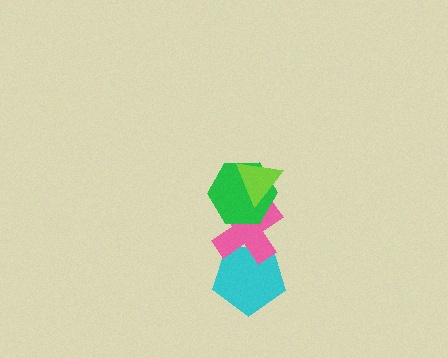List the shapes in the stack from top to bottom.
From top to bottom: the lime triangle, the green hexagon, the pink cross, the cyan pentagon.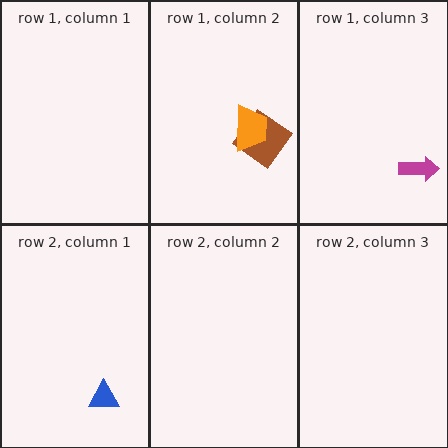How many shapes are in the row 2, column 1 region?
1.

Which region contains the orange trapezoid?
The row 1, column 2 region.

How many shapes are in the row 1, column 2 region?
2.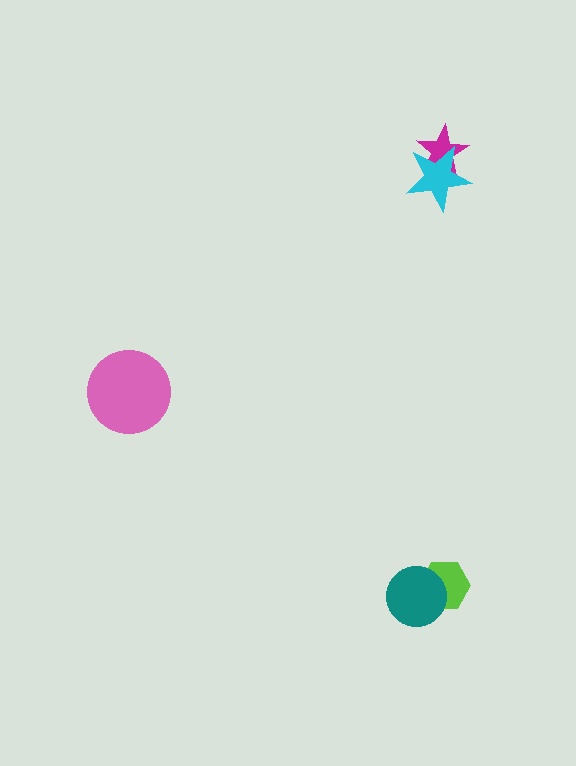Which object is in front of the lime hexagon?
The teal circle is in front of the lime hexagon.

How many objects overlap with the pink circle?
0 objects overlap with the pink circle.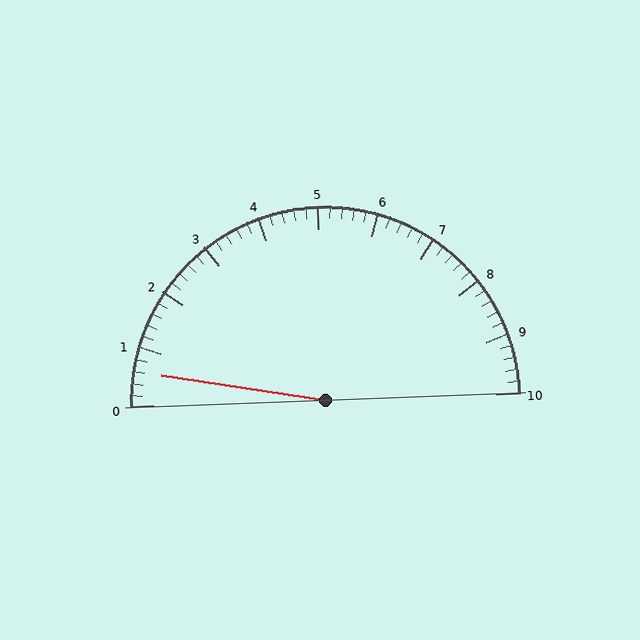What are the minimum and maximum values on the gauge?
The gauge ranges from 0 to 10.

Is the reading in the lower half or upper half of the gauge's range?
The reading is in the lower half of the range (0 to 10).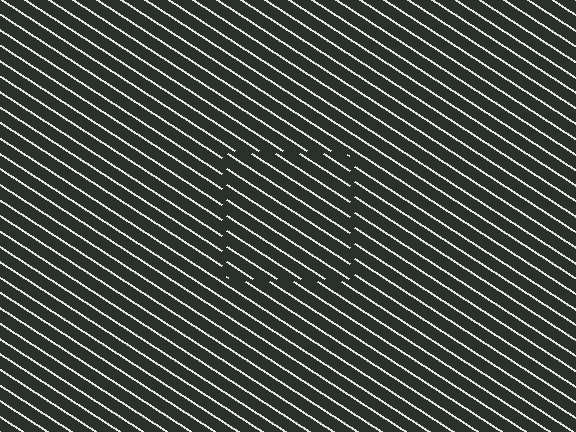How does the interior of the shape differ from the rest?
The interior of the shape contains the same grating, shifted by half a period — the contour is defined by the phase discontinuity where line-ends from the inner and outer gratings abut.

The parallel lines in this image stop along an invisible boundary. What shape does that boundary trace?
An illusory square. The interior of the shape contains the same grating, shifted by half a period — the contour is defined by the phase discontinuity where line-ends from the inner and outer gratings abut.